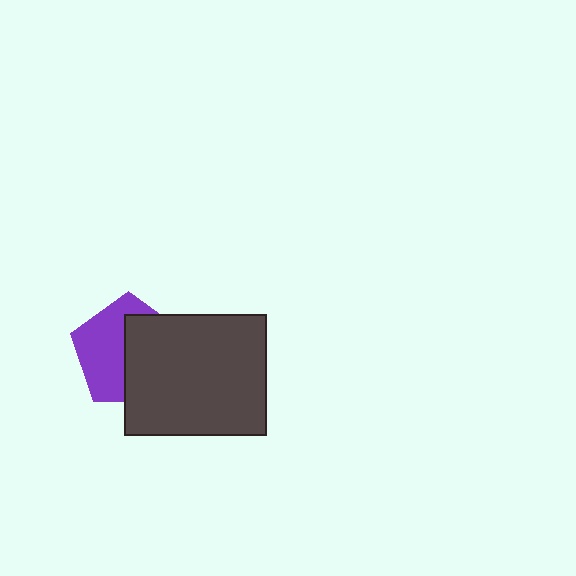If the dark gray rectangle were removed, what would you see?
You would see the complete purple pentagon.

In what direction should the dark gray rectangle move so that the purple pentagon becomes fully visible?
The dark gray rectangle should move right. That is the shortest direction to clear the overlap and leave the purple pentagon fully visible.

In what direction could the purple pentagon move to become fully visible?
The purple pentagon could move left. That would shift it out from behind the dark gray rectangle entirely.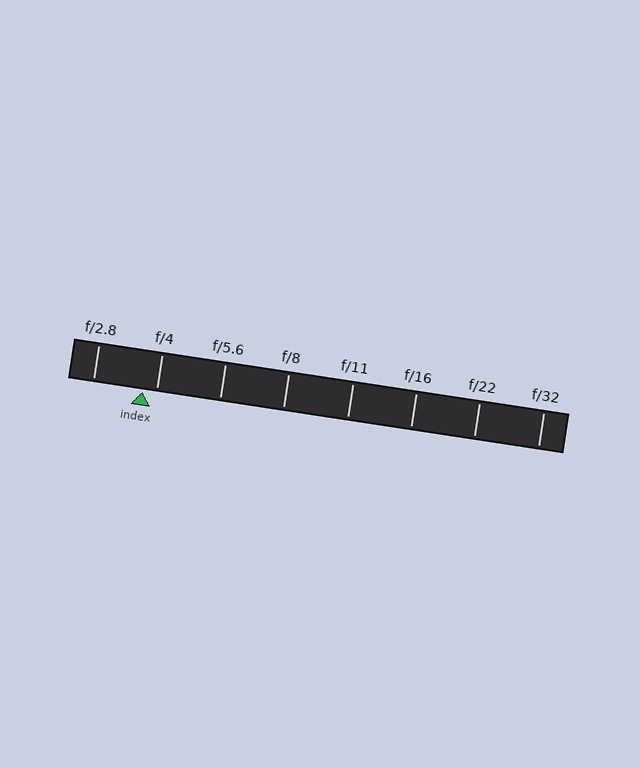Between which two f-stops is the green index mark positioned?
The index mark is between f/2.8 and f/4.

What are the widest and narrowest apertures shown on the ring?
The widest aperture shown is f/2.8 and the narrowest is f/32.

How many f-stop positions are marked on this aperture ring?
There are 8 f-stop positions marked.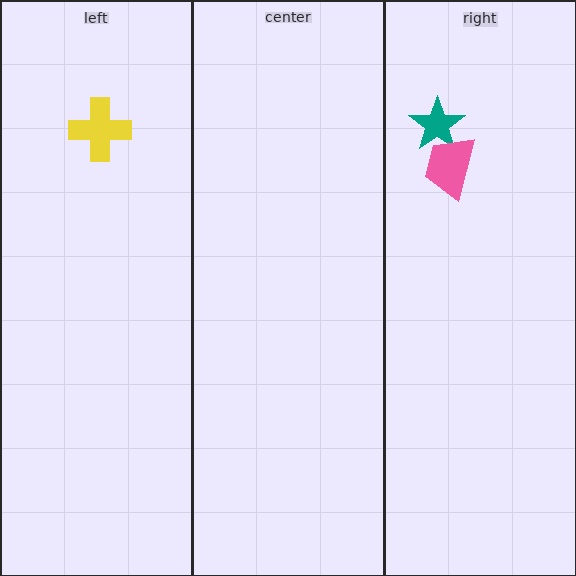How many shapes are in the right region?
2.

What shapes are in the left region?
The yellow cross.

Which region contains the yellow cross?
The left region.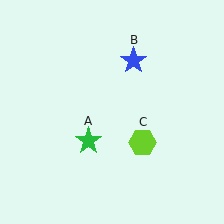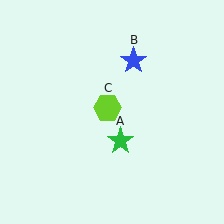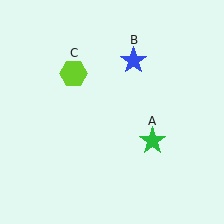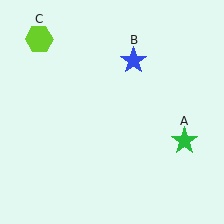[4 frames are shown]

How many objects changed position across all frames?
2 objects changed position: green star (object A), lime hexagon (object C).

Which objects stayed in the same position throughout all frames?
Blue star (object B) remained stationary.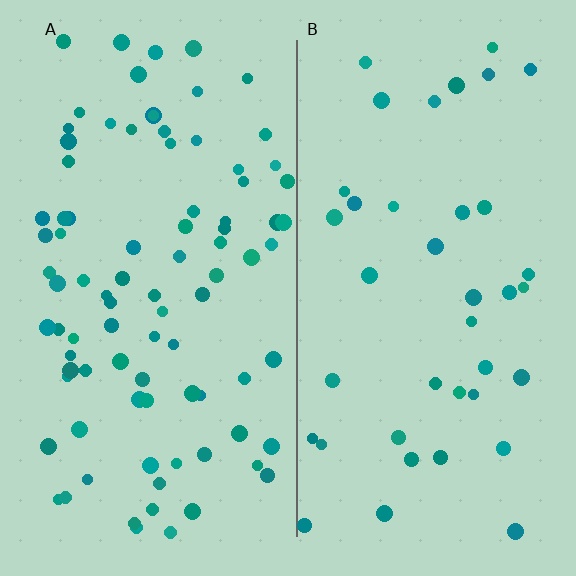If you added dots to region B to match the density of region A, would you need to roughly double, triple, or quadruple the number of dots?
Approximately double.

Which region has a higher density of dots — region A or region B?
A (the left).